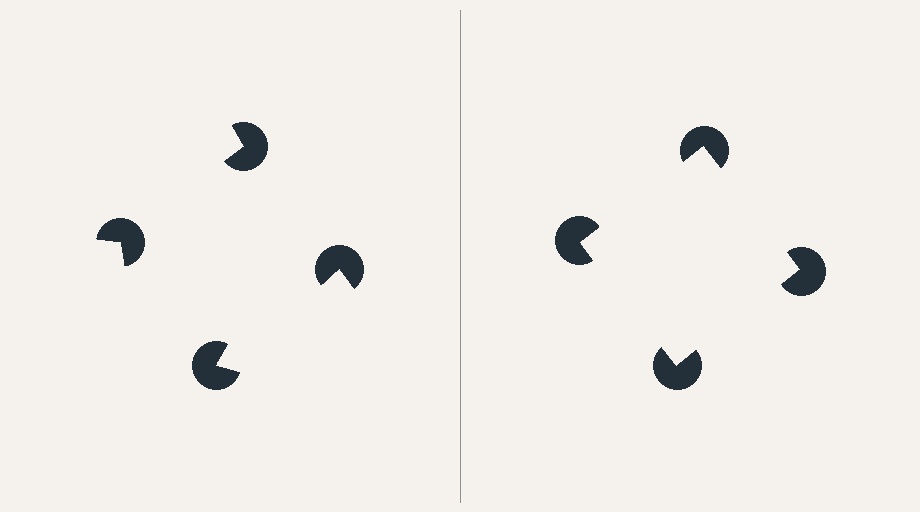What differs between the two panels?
The pac-man discs are positioned identically on both sides; only the wedge orientations differ. On the right they align to a square; on the left they are misaligned.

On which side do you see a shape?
An illusory square appears on the right side. On the left side the wedge cuts are rotated, so no coherent shape forms.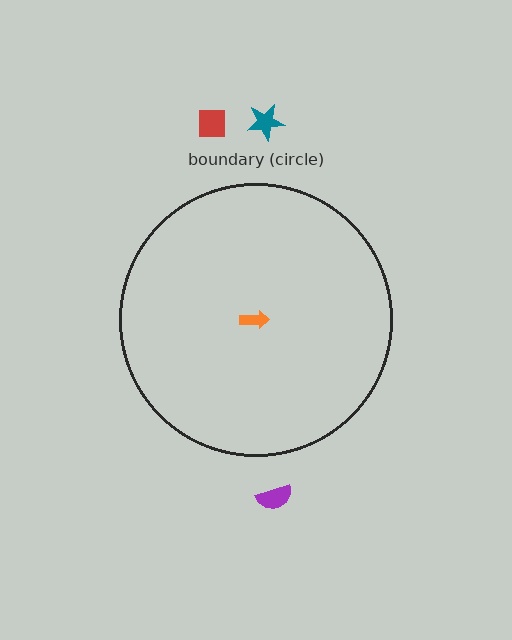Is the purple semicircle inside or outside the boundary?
Outside.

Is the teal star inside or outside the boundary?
Outside.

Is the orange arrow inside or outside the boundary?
Inside.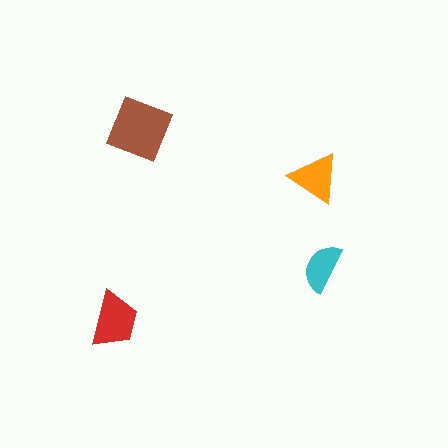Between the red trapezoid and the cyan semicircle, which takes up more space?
The red trapezoid.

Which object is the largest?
The brown square.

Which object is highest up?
The brown square is topmost.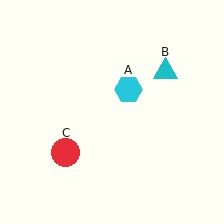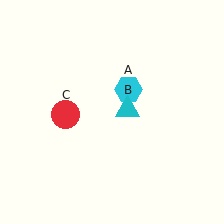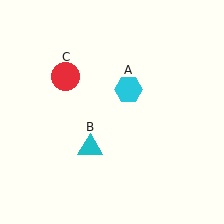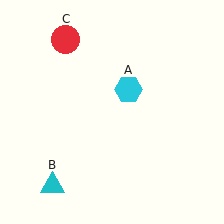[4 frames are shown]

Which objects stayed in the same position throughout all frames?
Cyan hexagon (object A) remained stationary.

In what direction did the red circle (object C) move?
The red circle (object C) moved up.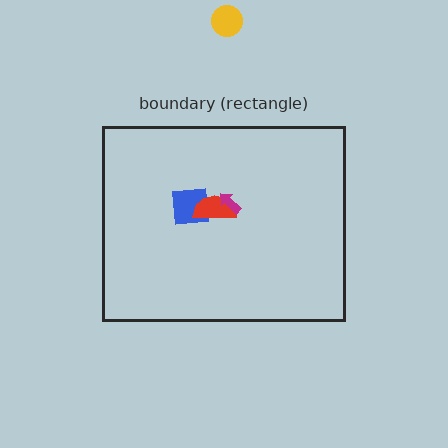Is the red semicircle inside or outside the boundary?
Inside.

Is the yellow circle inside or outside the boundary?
Outside.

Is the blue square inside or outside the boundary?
Inside.